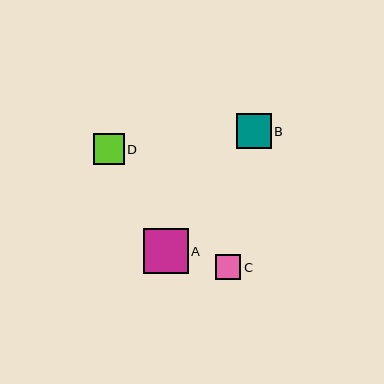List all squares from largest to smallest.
From largest to smallest: A, B, D, C.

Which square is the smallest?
Square C is the smallest with a size of approximately 25 pixels.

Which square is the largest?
Square A is the largest with a size of approximately 45 pixels.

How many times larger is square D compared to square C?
Square D is approximately 1.2 times the size of square C.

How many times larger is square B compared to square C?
Square B is approximately 1.4 times the size of square C.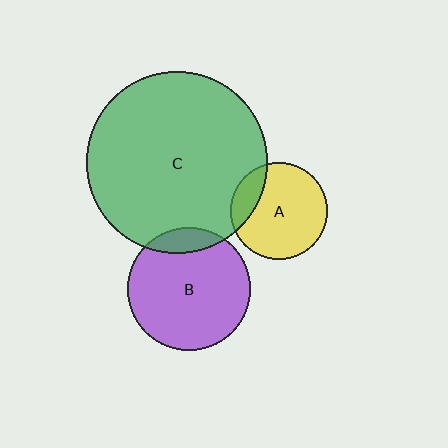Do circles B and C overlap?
Yes.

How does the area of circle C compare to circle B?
Approximately 2.2 times.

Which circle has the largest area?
Circle C (green).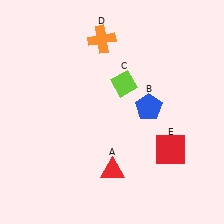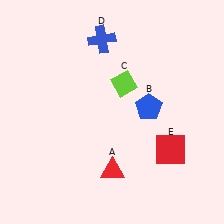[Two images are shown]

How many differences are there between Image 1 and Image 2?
There is 1 difference between the two images.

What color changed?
The cross (D) changed from orange in Image 1 to blue in Image 2.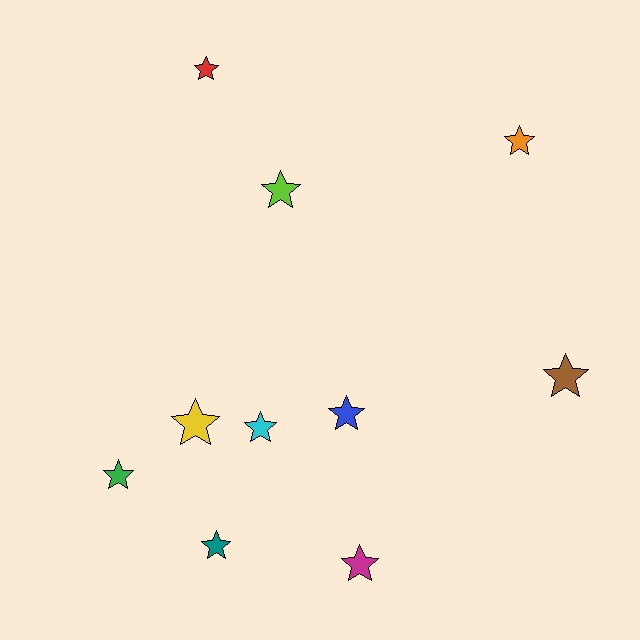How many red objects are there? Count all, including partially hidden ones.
There is 1 red object.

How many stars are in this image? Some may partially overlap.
There are 10 stars.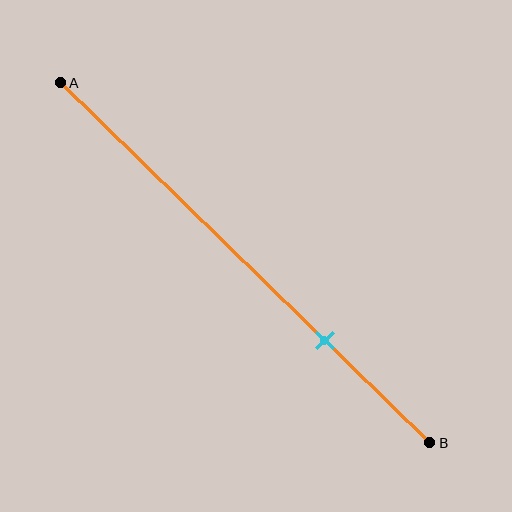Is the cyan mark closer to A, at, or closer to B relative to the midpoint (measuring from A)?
The cyan mark is closer to point B than the midpoint of segment AB.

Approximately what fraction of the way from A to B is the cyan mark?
The cyan mark is approximately 70% of the way from A to B.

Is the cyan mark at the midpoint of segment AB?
No, the mark is at about 70% from A, not at the 50% midpoint.